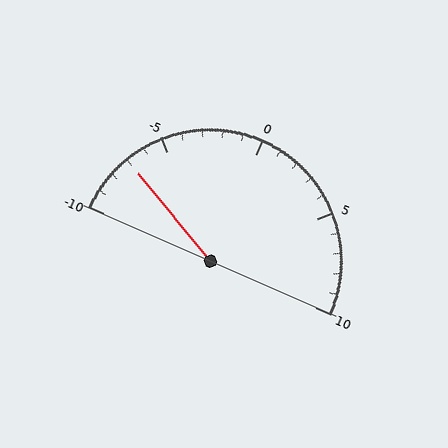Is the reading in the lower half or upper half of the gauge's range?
The reading is in the lower half of the range (-10 to 10).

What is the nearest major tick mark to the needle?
The nearest major tick mark is -5.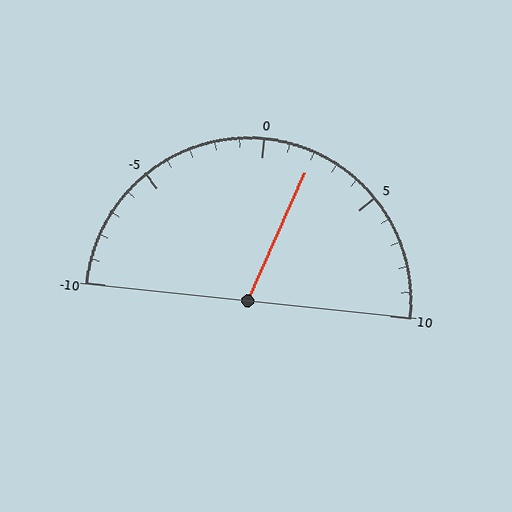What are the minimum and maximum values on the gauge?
The gauge ranges from -10 to 10.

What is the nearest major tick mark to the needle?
The nearest major tick mark is 0.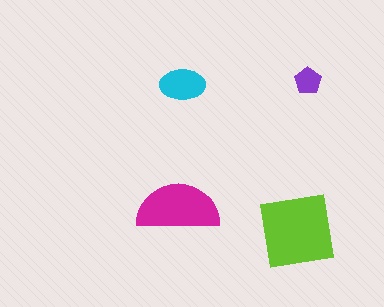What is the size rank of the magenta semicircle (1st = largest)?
2nd.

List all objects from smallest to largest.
The purple pentagon, the cyan ellipse, the magenta semicircle, the lime square.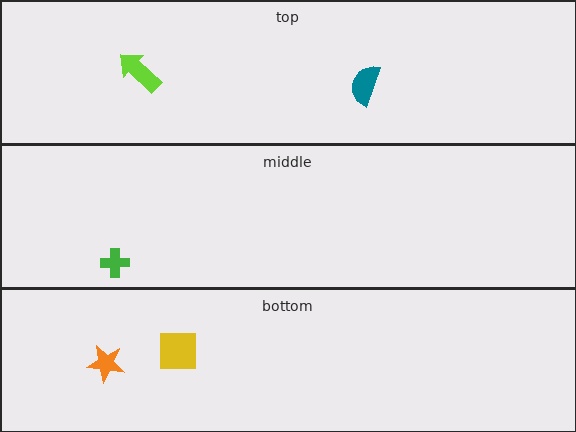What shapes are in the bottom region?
The orange star, the yellow square.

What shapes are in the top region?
The lime arrow, the teal semicircle.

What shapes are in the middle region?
The green cross.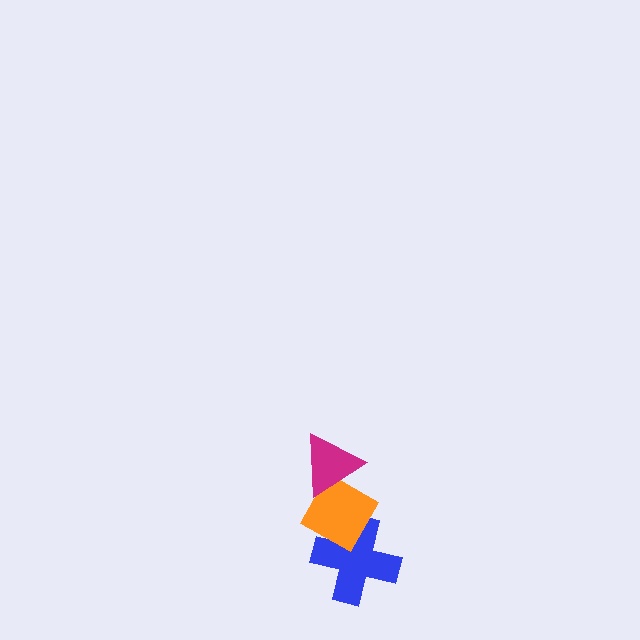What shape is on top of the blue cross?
The orange diamond is on top of the blue cross.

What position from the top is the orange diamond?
The orange diamond is 2nd from the top.